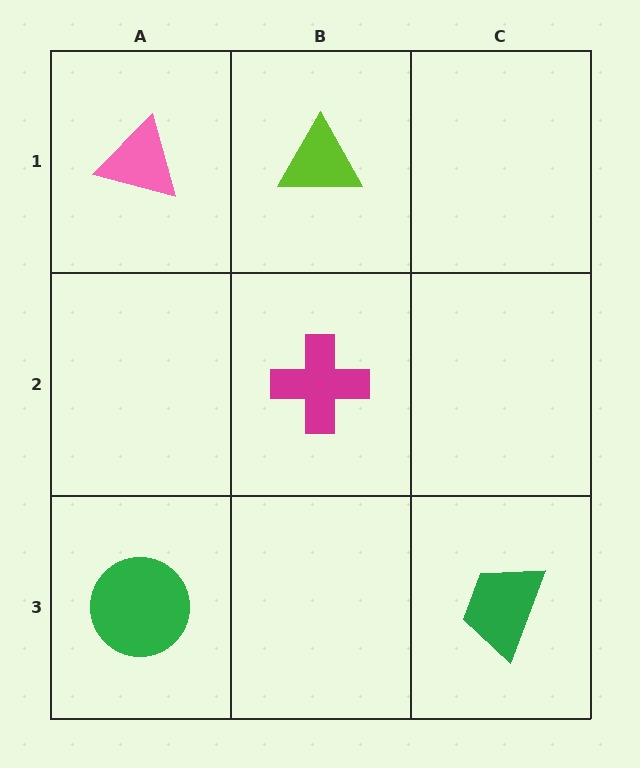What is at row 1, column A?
A pink triangle.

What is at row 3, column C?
A green trapezoid.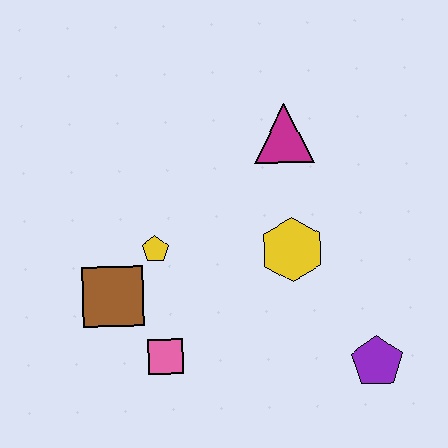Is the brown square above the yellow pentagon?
No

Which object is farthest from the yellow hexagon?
The brown square is farthest from the yellow hexagon.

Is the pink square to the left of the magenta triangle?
Yes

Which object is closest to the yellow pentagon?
The brown square is closest to the yellow pentagon.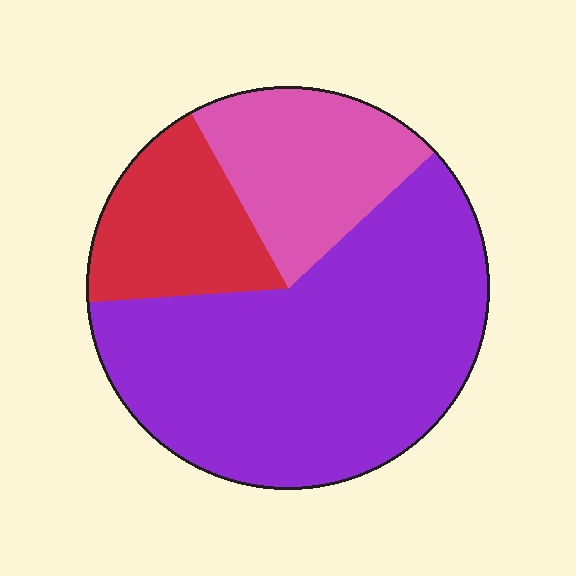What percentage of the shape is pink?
Pink takes up about one fifth (1/5) of the shape.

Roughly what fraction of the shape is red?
Red covers around 20% of the shape.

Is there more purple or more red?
Purple.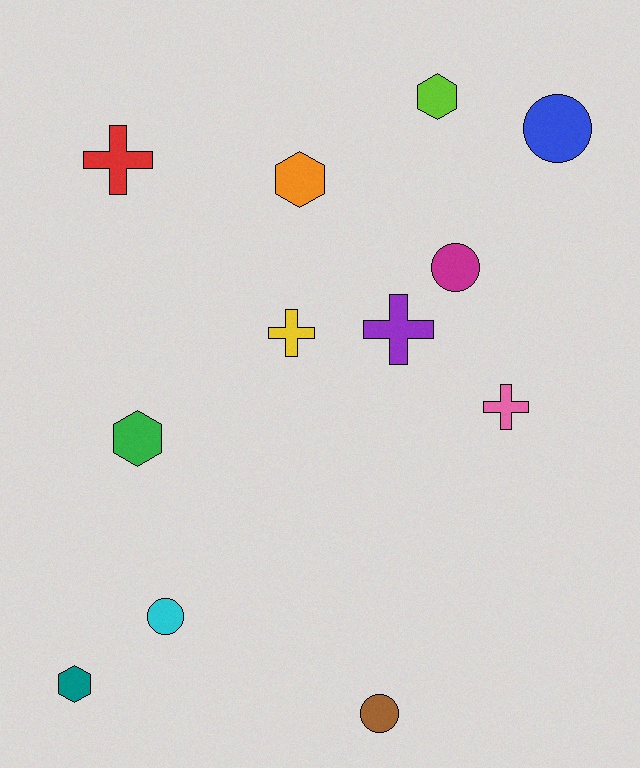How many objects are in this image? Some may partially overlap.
There are 12 objects.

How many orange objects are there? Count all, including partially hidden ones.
There is 1 orange object.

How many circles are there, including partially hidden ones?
There are 4 circles.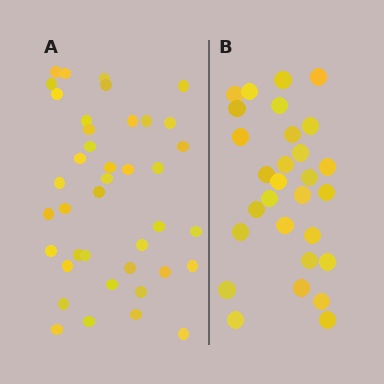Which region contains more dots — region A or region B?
Region A (the left region) has more dots.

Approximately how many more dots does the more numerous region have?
Region A has roughly 12 or so more dots than region B.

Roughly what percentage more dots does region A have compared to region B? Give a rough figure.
About 40% more.